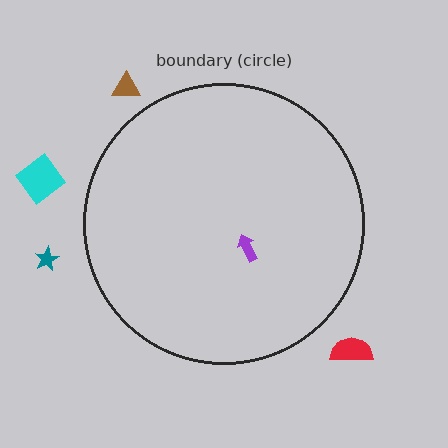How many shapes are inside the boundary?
1 inside, 4 outside.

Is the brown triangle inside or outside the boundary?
Outside.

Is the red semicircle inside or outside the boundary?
Outside.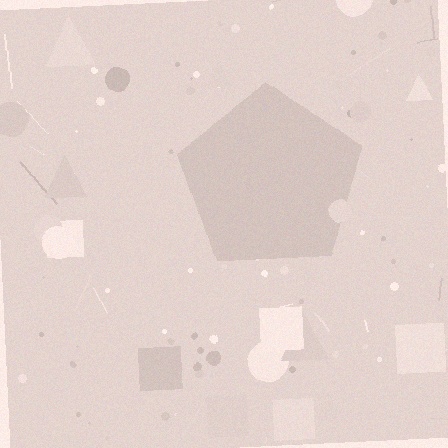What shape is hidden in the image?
A pentagon is hidden in the image.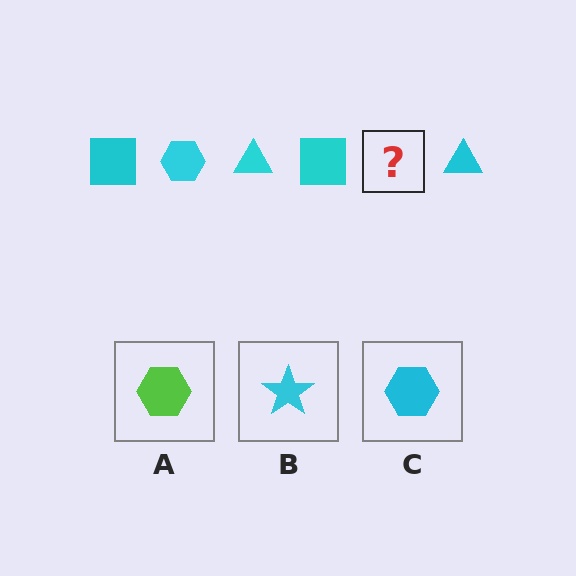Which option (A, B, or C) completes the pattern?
C.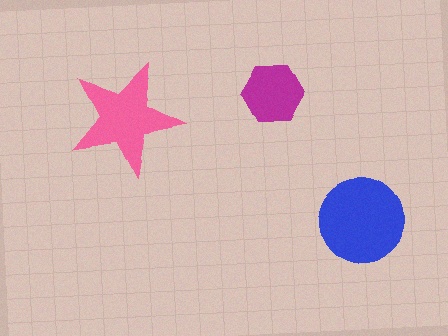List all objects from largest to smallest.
The blue circle, the pink star, the magenta hexagon.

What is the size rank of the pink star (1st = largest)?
2nd.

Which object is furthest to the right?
The blue circle is rightmost.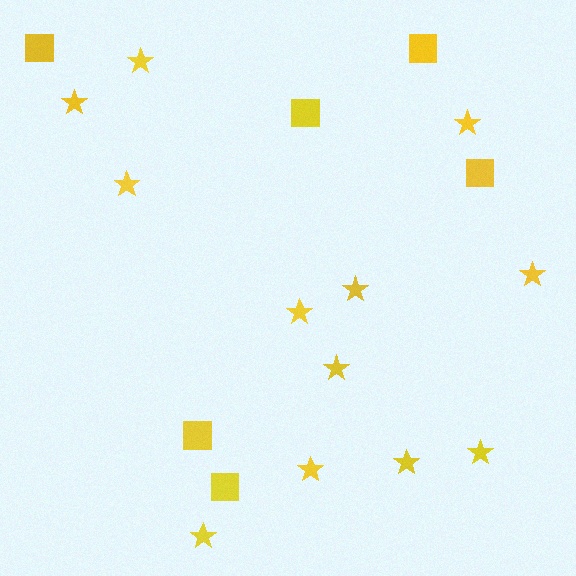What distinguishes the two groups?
There are 2 groups: one group of squares (6) and one group of stars (12).